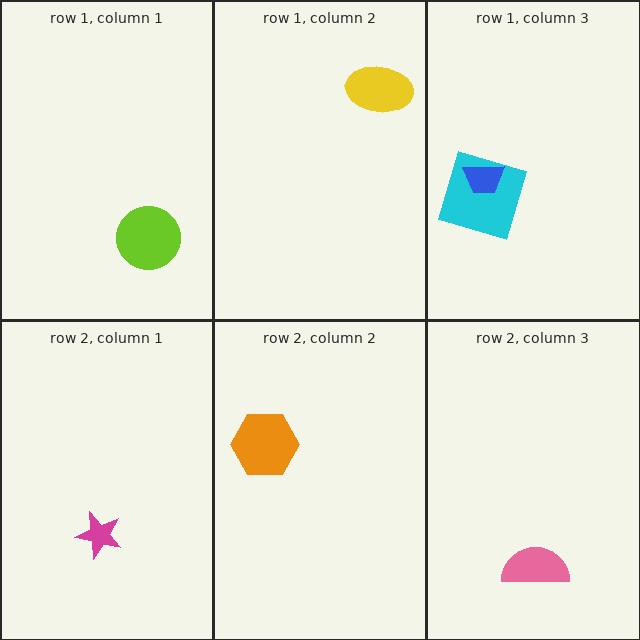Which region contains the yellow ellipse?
The row 1, column 2 region.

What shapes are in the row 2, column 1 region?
The magenta star.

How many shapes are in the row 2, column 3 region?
1.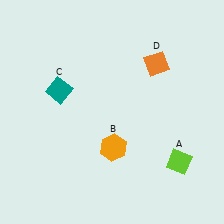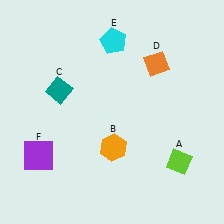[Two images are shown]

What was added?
A cyan pentagon (E), a purple square (F) were added in Image 2.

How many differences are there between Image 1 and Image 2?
There are 2 differences between the two images.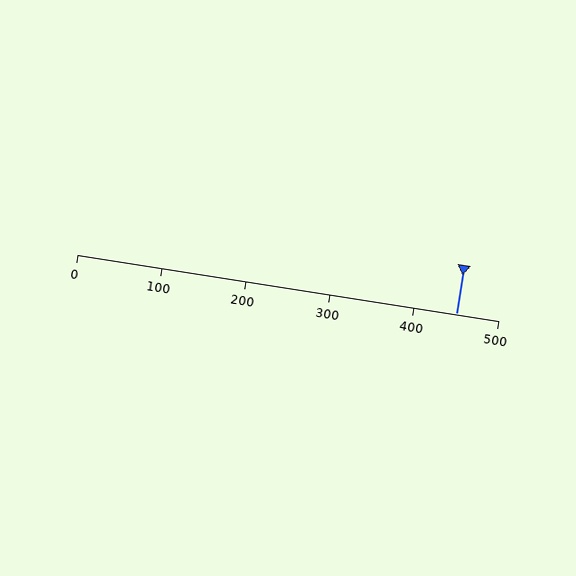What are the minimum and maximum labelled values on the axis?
The axis runs from 0 to 500.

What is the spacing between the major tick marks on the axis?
The major ticks are spaced 100 apart.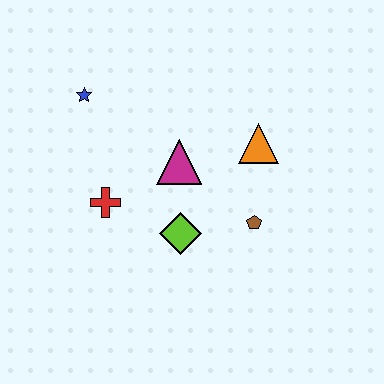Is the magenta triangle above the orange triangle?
No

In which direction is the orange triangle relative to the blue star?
The orange triangle is to the right of the blue star.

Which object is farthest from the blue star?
The brown pentagon is farthest from the blue star.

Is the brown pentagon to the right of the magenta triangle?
Yes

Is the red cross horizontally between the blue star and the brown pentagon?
Yes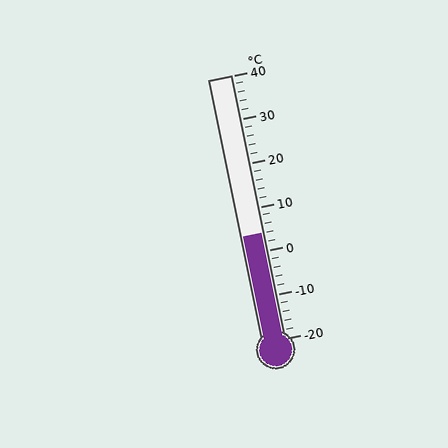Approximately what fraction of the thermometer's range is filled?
The thermometer is filled to approximately 40% of its range.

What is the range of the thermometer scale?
The thermometer scale ranges from -20°C to 40°C.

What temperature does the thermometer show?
The thermometer shows approximately 4°C.